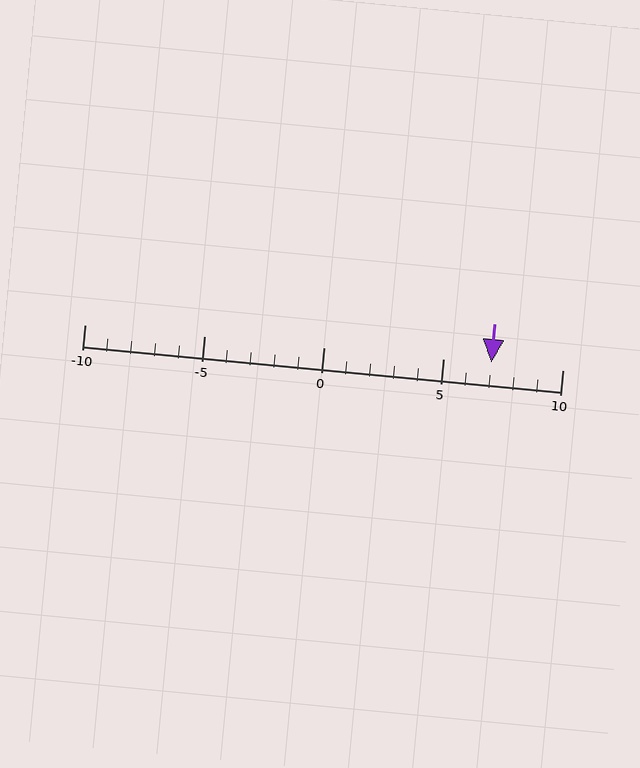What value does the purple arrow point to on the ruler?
The purple arrow points to approximately 7.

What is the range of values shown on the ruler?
The ruler shows values from -10 to 10.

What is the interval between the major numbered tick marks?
The major tick marks are spaced 5 units apart.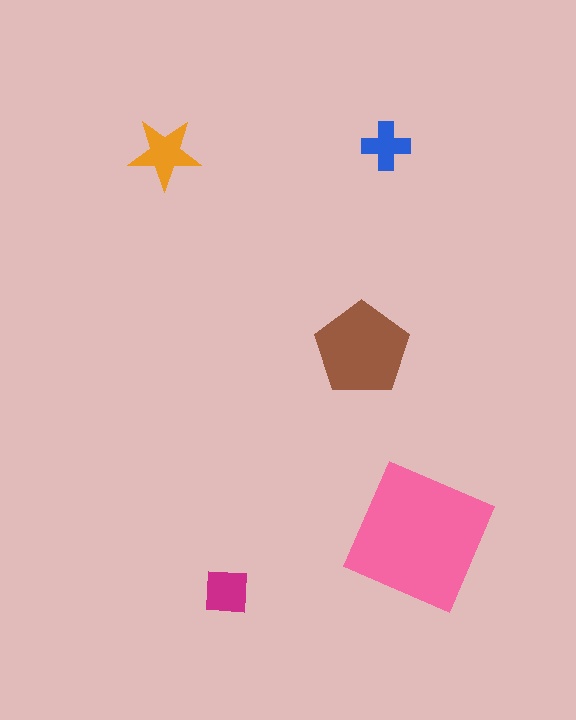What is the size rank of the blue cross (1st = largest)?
5th.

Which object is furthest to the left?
The orange star is leftmost.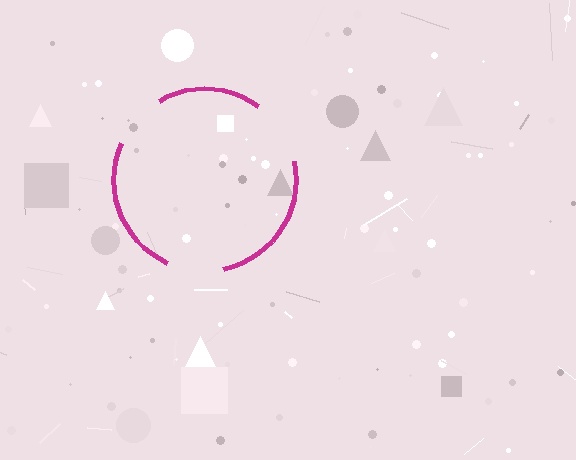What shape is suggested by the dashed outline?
The dashed outline suggests a circle.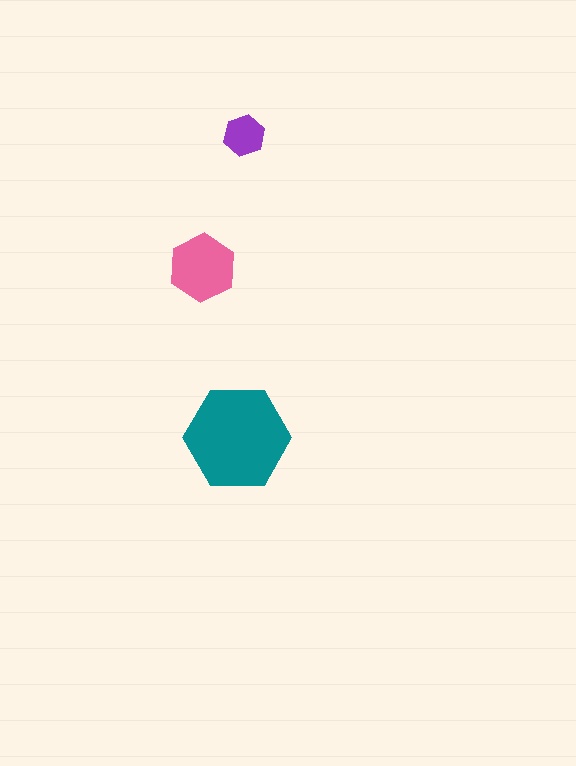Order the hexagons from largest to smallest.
the teal one, the pink one, the purple one.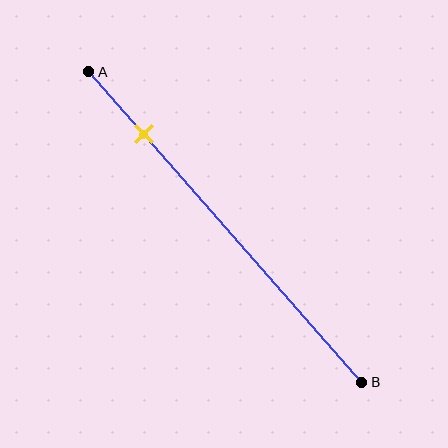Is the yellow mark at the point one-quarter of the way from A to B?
No, the mark is at about 20% from A, not at the 25% one-quarter point.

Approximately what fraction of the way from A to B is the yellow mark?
The yellow mark is approximately 20% of the way from A to B.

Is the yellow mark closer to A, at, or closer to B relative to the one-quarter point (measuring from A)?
The yellow mark is closer to point A than the one-quarter point of segment AB.